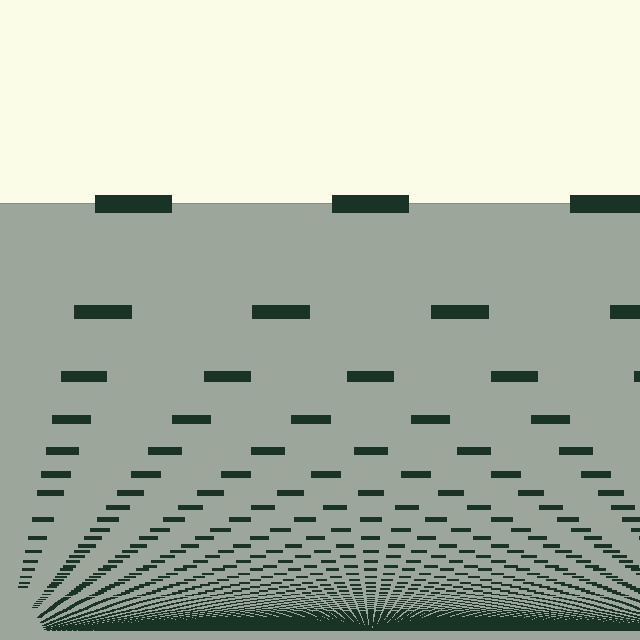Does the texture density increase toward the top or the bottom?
Density increases toward the bottom.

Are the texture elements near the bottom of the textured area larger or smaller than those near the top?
Smaller. The gradient is inverted — elements near the bottom are smaller and denser.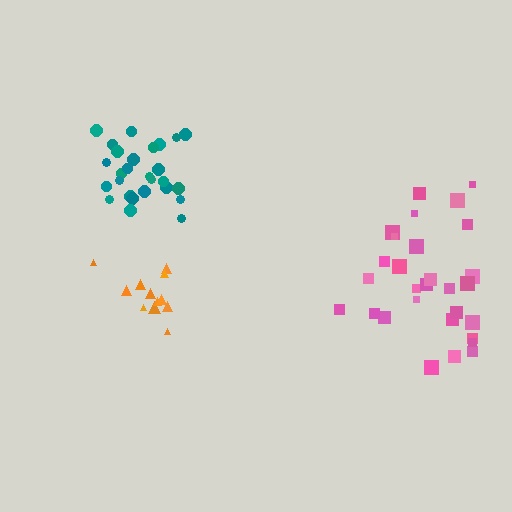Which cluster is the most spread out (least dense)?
Pink.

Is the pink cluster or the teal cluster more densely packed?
Teal.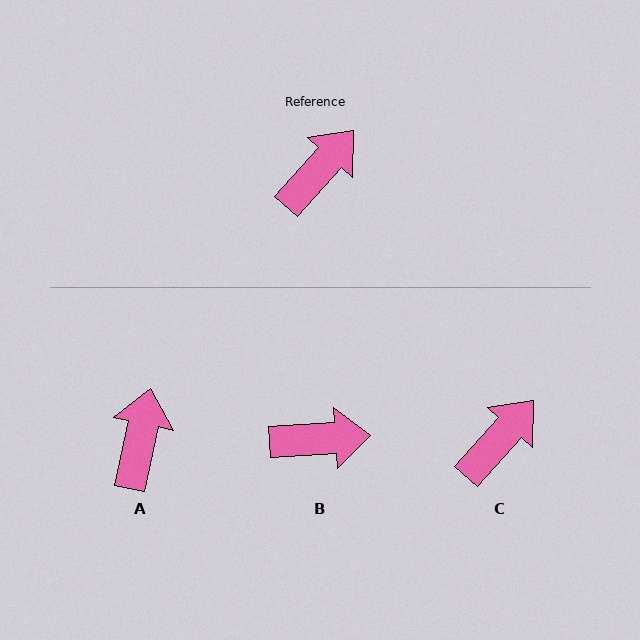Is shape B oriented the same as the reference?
No, it is off by about 45 degrees.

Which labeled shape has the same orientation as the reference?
C.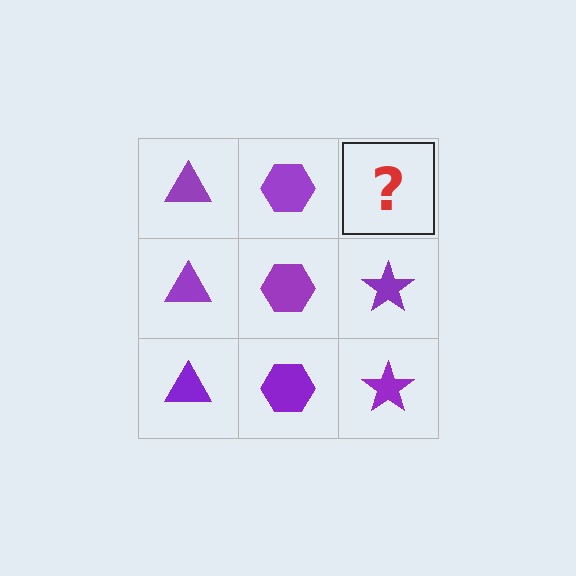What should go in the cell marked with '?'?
The missing cell should contain a purple star.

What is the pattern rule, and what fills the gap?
The rule is that each column has a consistent shape. The gap should be filled with a purple star.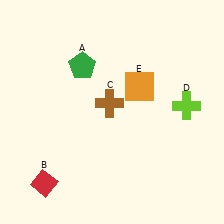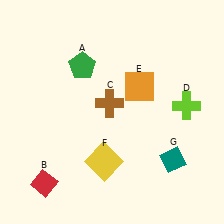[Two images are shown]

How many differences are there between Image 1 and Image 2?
There are 2 differences between the two images.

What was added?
A yellow square (F), a teal diamond (G) were added in Image 2.